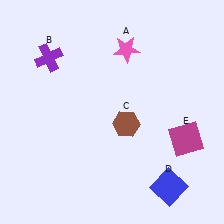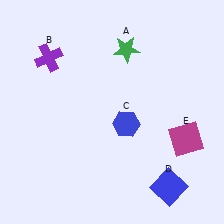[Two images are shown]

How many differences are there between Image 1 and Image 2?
There are 2 differences between the two images.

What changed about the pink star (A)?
In Image 1, A is pink. In Image 2, it changed to green.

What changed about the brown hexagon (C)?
In Image 1, C is brown. In Image 2, it changed to blue.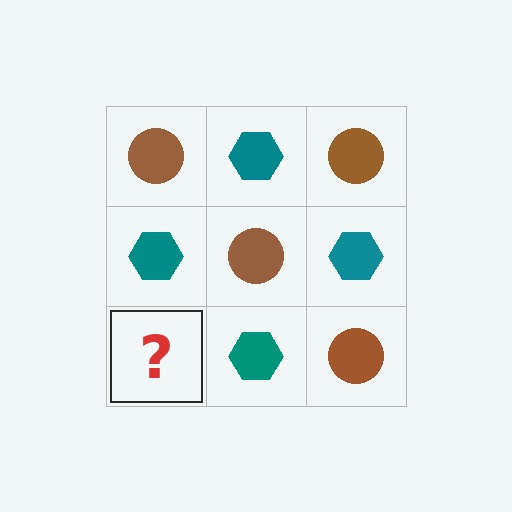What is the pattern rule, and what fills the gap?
The rule is that it alternates brown circle and teal hexagon in a checkerboard pattern. The gap should be filled with a brown circle.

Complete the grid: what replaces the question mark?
The question mark should be replaced with a brown circle.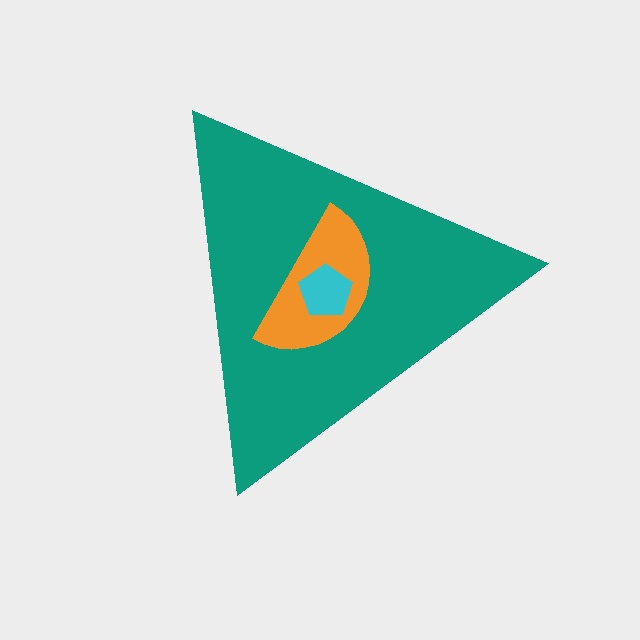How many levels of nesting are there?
3.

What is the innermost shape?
The cyan pentagon.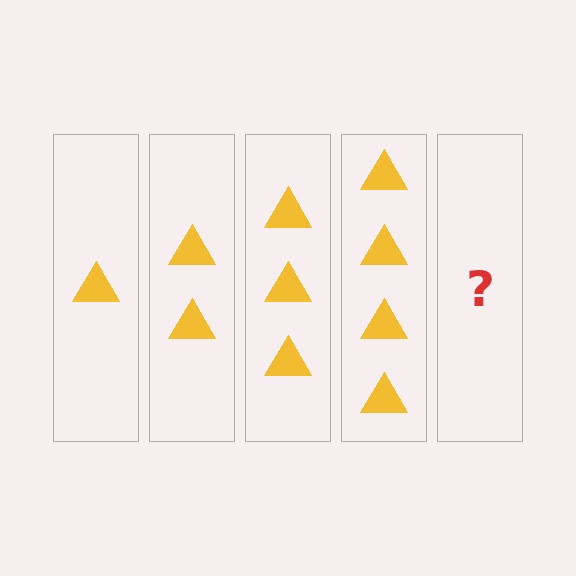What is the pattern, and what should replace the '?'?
The pattern is that each step adds one more triangle. The '?' should be 5 triangles.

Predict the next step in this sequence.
The next step is 5 triangles.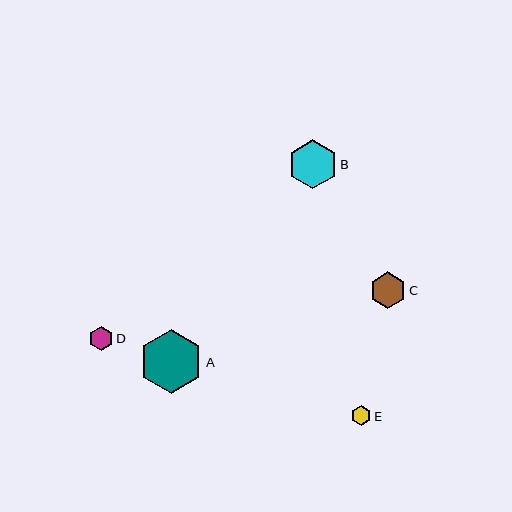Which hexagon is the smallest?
Hexagon E is the smallest with a size of approximately 20 pixels.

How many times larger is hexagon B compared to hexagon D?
Hexagon B is approximately 2.0 times the size of hexagon D.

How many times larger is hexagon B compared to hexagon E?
Hexagon B is approximately 2.4 times the size of hexagon E.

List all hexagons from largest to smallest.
From largest to smallest: A, B, C, D, E.